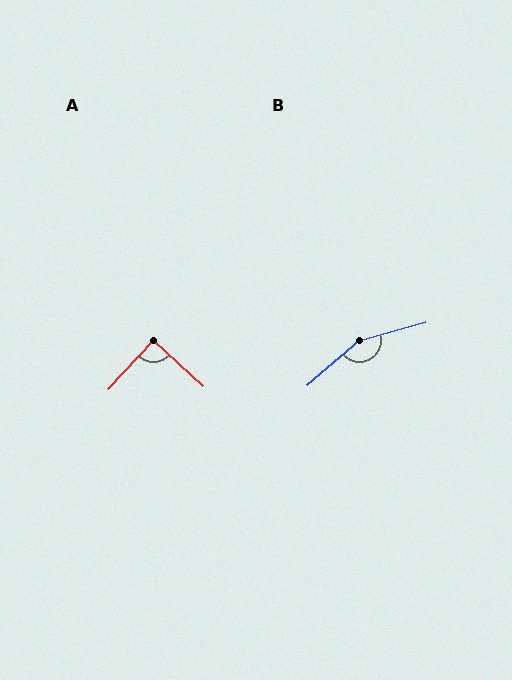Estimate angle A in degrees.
Approximately 91 degrees.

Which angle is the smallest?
A, at approximately 91 degrees.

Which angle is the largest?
B, at approximately 155 degrees.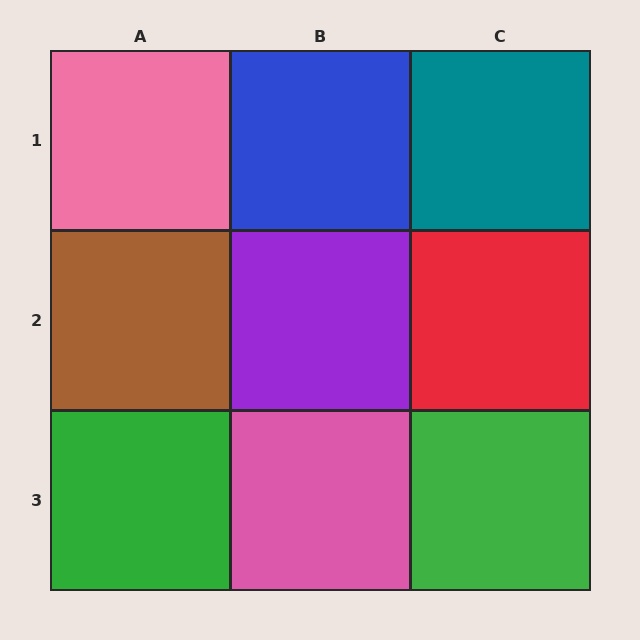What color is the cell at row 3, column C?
Green.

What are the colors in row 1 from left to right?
Pink, blue, teal.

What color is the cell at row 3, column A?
Green.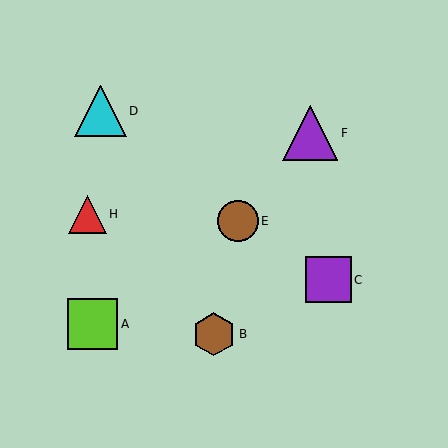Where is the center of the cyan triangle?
The center of the cyan triangle is at (101, 111).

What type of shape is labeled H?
Shape H is a red triangle.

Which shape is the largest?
The purple triangle (labeled F) is the largest.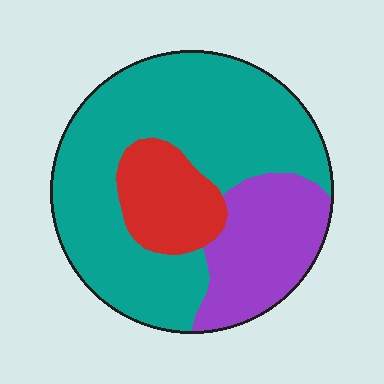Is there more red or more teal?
Teal.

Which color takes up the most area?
Teal, at roughly 60%.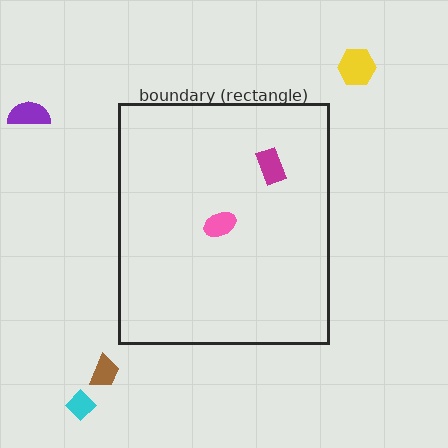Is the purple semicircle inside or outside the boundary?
Outside.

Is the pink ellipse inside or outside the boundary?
Inside.